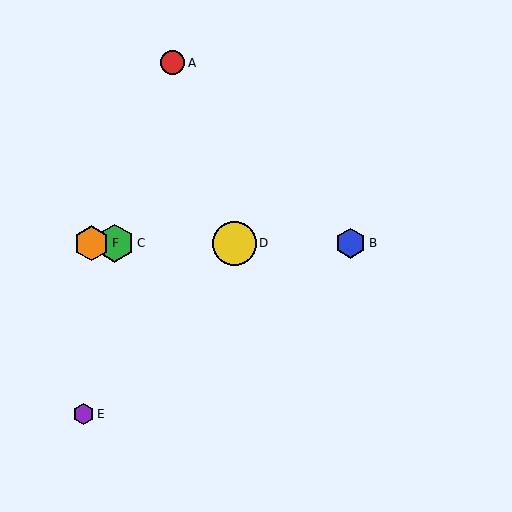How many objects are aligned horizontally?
4 objects (B, C, D, F) are aligned horizontally.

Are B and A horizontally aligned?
No, B is at y≈243 and A is at y≈63.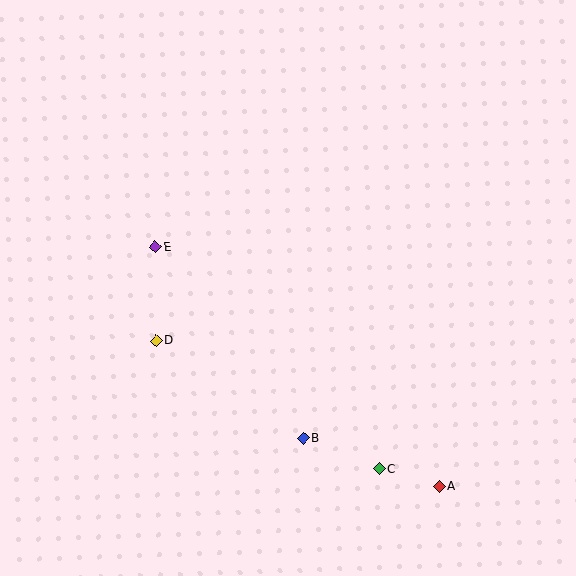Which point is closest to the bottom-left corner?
Point D is closest to the bottom-left corner.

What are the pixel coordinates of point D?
Point D is at (156, 341).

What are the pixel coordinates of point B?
Point B is at (303, 438).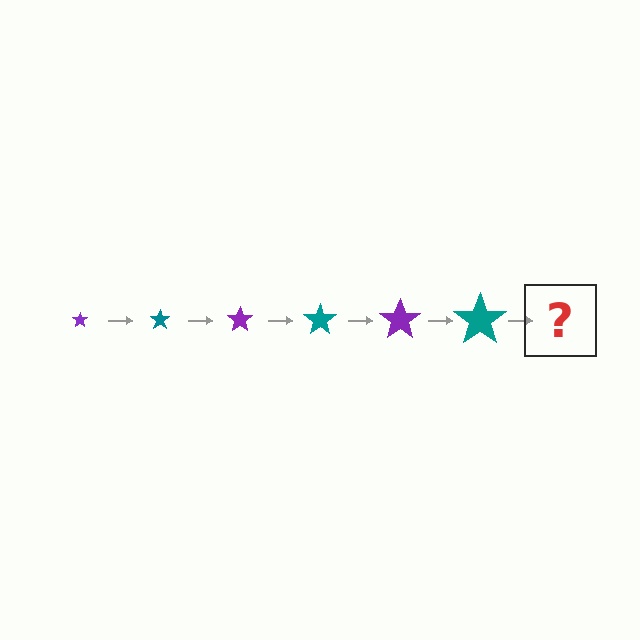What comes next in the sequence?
The next element should be a purple star, larger than the previous one.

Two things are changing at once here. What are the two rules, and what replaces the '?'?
The two rules are that the star grows larger each step and the color cycles through purple and teal. The '?' should be a purple star, larger than the previous one.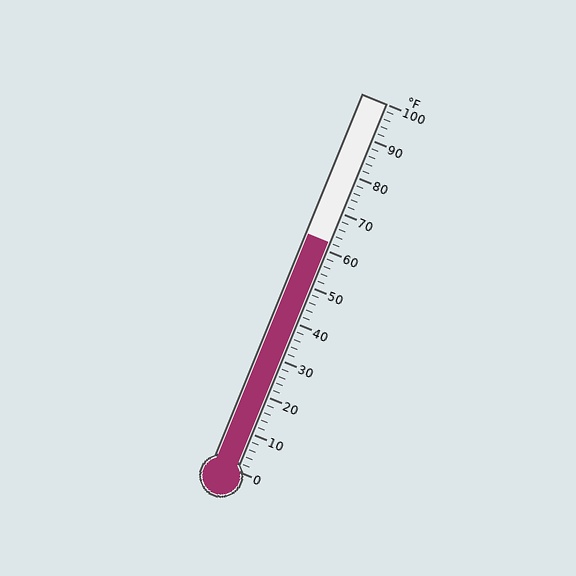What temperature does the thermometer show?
The thermometer shows approximately 62°F.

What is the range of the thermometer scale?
The thermometer scale ranges from 0°F to 100°F.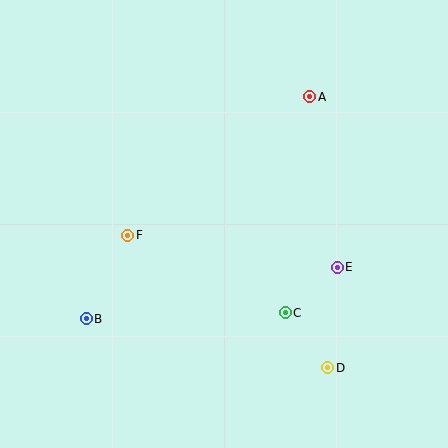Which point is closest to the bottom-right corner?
Point D is closest to the bottom-right corner.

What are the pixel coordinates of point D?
Point D is at (328, 368).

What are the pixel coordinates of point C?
Point C is at (285, 313).